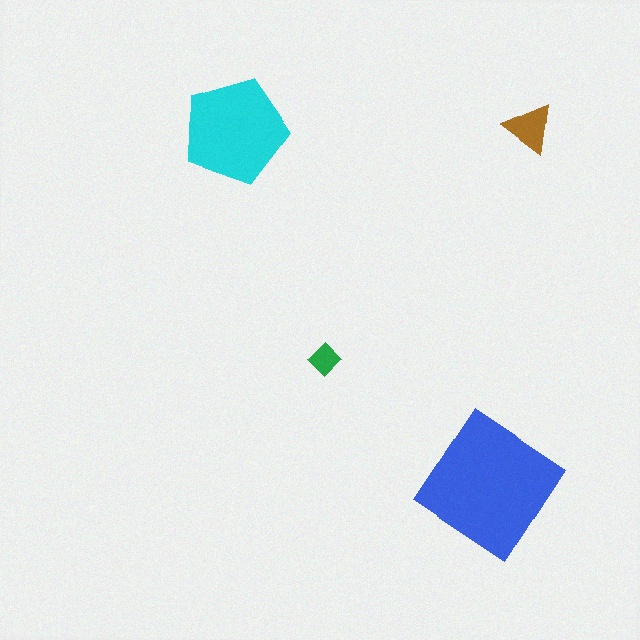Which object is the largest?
The blue diamond.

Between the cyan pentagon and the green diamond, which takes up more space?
The cyan pentagon.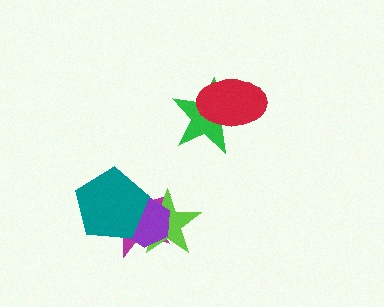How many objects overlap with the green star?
1 object overlaps with the green star.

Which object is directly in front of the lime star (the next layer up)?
The purple hexagon is directly in front of the lime star.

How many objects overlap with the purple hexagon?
3 objects overlap with the purple hexagon.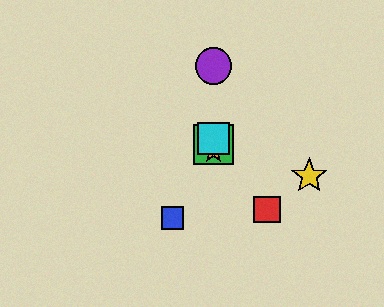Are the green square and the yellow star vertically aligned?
No, the green square is at x≈214 and the yellow star is at x≈309.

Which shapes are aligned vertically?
The green square, the purple circle, the orange star, the cyan square are aligned vertically.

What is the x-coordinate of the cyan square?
The cyan square is at x≈214.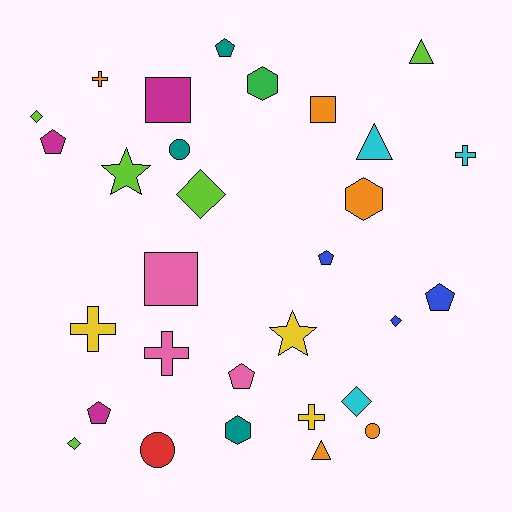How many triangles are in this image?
There are 3 triangles.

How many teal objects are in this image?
There are 3 teal objects.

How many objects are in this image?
There are 30 objects.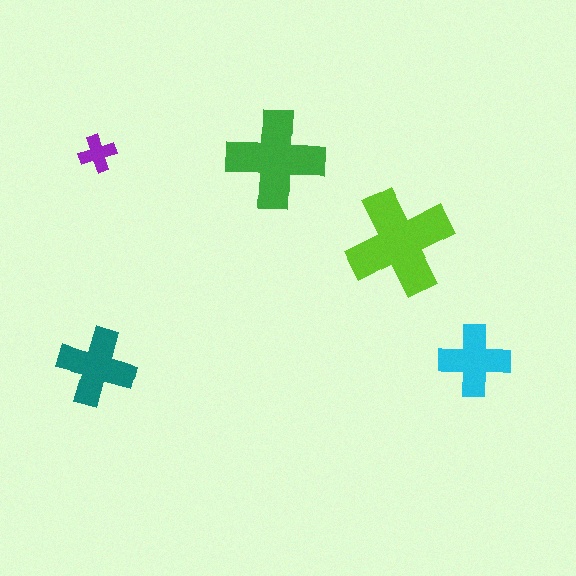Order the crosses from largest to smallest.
the lime one, the green one, the teal one, the cyan one, the purple one.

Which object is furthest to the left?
The purple cross is leftmost.